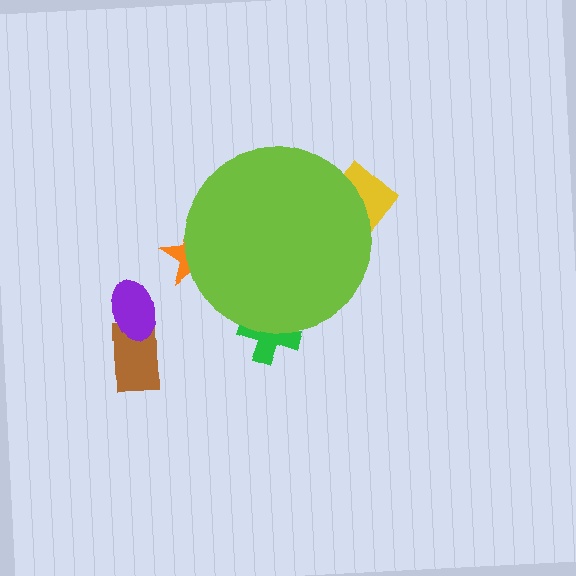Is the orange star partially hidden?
Yes, the orange star is partially hidden behind the lime circle.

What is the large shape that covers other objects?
A lime circle.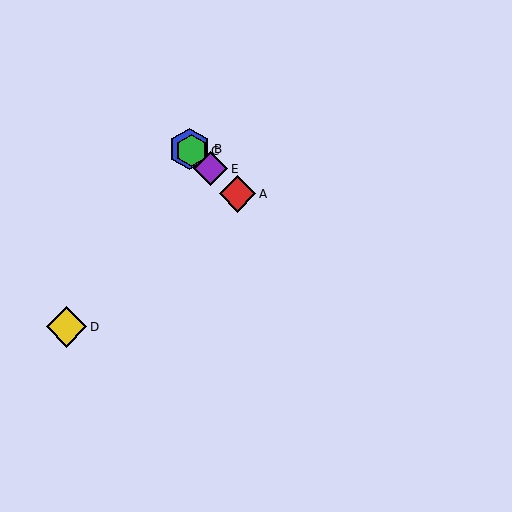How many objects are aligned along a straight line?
4 objects (A, B, C, E) are aligned along a straight line.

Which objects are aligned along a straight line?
Objects A, B, C, E are aligned along a straight line.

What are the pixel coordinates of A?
Object A is at (237, 194).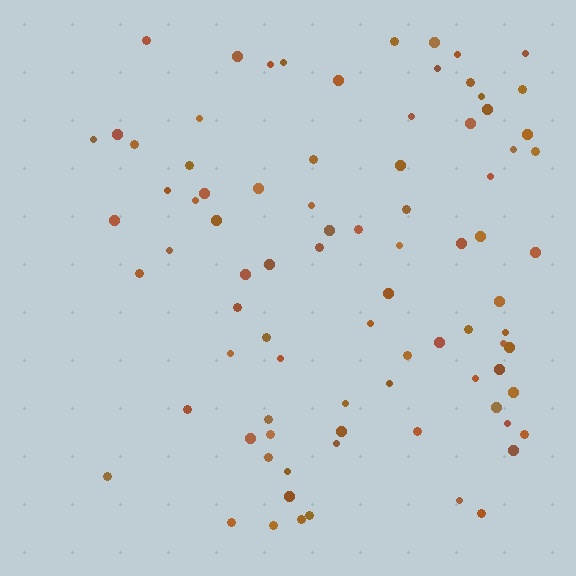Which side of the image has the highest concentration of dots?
The right.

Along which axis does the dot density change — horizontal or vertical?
Horizontal.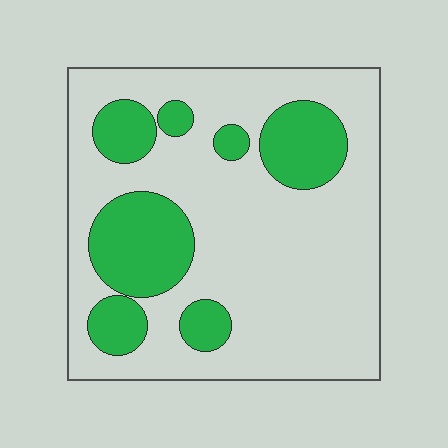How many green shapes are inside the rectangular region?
7.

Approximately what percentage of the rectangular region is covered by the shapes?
Approximately 25%.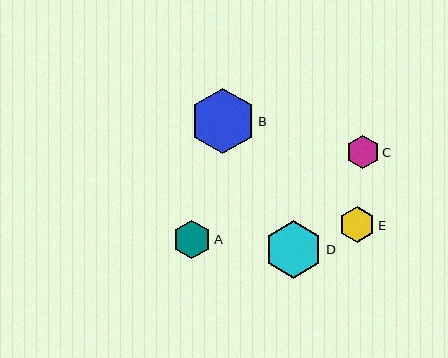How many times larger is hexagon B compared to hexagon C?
Hexagon B is approximately 2.0 times the size of hexagon C.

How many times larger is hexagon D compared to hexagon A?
Hexagon D is approximately 1.5 times the size of hexagon A.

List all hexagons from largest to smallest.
From largest to smallest: B, D, A, E, C.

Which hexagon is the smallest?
Hexagon C is the smallest with a size of approximately 33 pixels.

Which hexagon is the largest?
Hexagon B is the largest with a size of approximately 65 pixels.